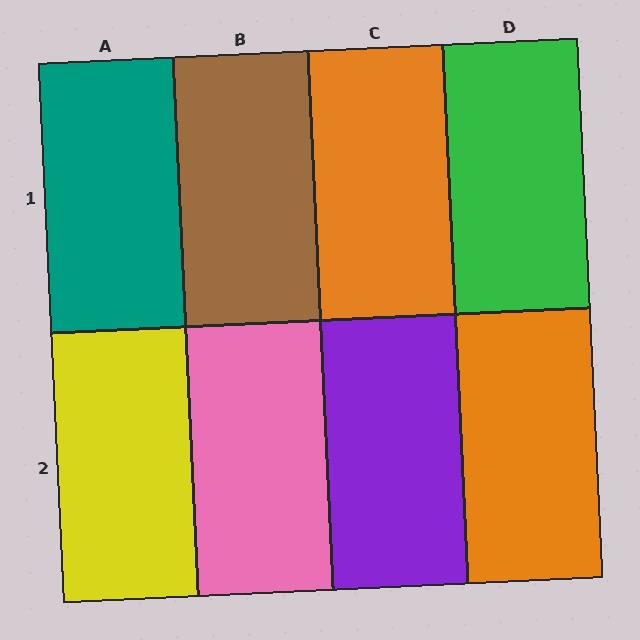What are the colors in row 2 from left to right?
Yellow, pink, purple, orange.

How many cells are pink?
1 cell is pink.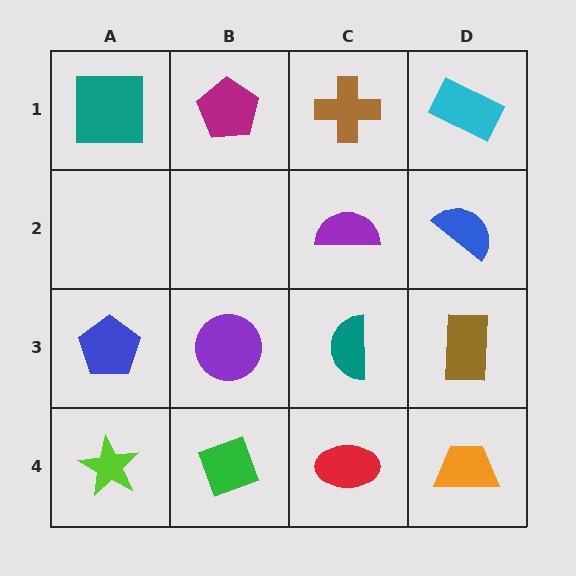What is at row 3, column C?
A teal semicircle.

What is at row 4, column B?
A green diamond.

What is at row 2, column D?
A blue semicircle.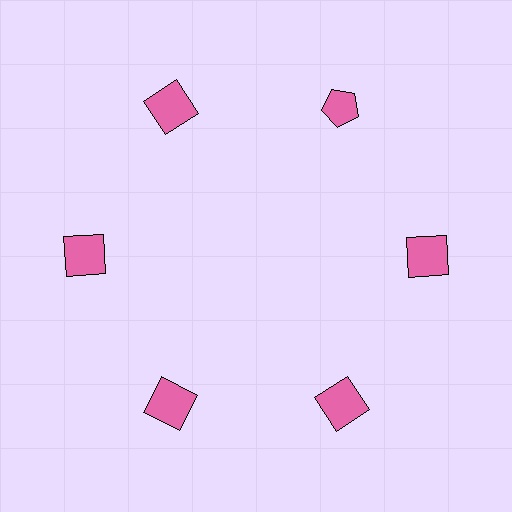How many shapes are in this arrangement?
There are 6 shapes arranged in a ring pattern.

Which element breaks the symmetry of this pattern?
The pink pentagon at roughly the 1 o'clock position breaks the symmetry. All other shapes are pink squares.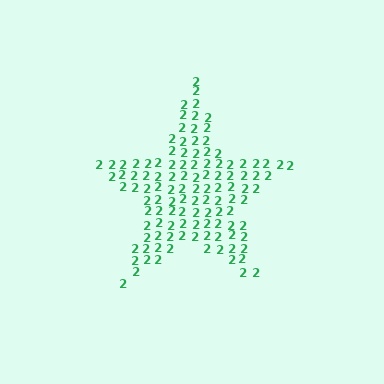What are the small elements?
The small elements are digit 2's.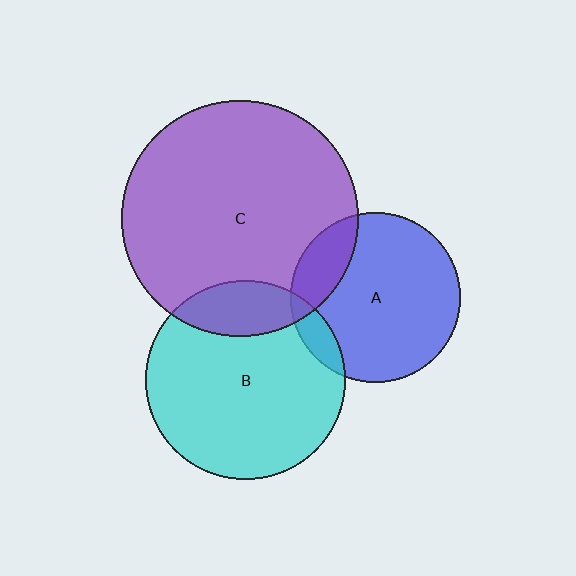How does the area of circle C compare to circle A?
Approximately 1.9 times.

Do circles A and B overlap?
Yes.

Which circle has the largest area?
Circle C (purple).